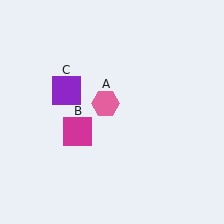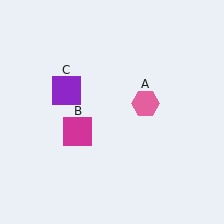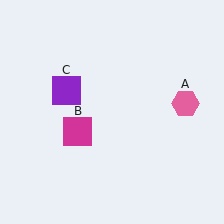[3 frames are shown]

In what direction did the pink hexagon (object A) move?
The pink hexagon (object A) moved right.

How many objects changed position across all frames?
1 object changed position: pink hexagon (object A).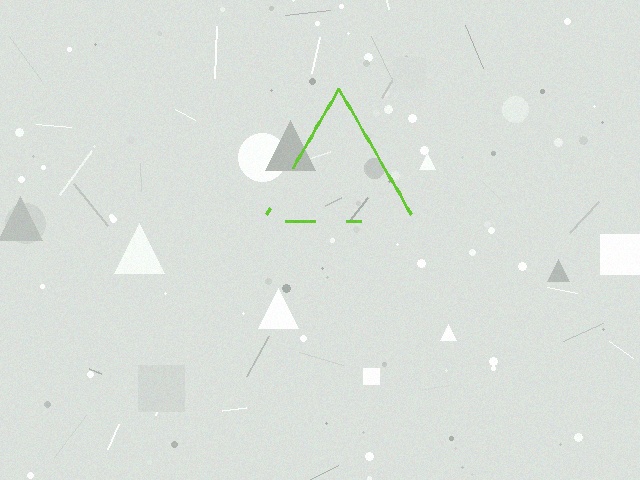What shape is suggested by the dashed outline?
The dashed outline suggests a triangle.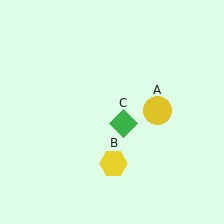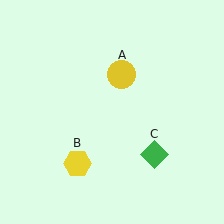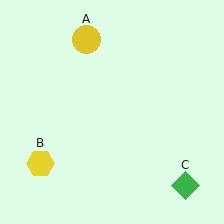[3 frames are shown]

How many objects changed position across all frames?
3 objects changed position: yellow circle (object A), yellow hexagon (object B), green diamond (object C).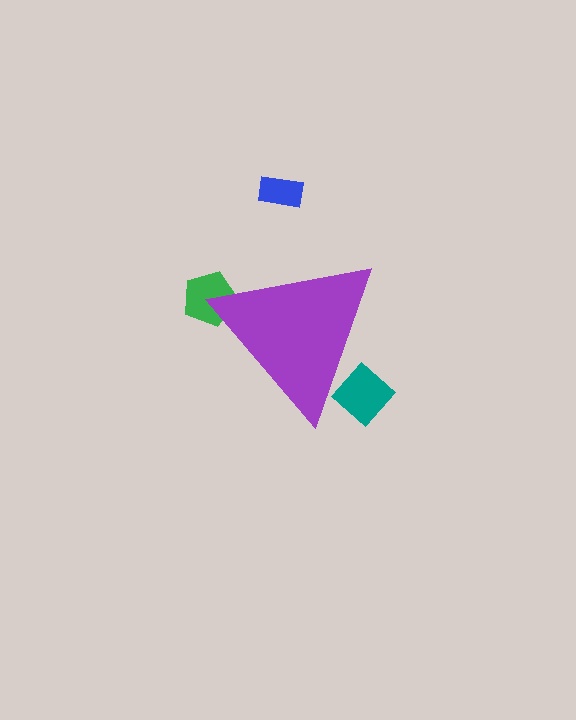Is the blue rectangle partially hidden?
No, the blue rectangle is fully visible.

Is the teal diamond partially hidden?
Yes, the teal diamond is partially hidden behind the purple triangle.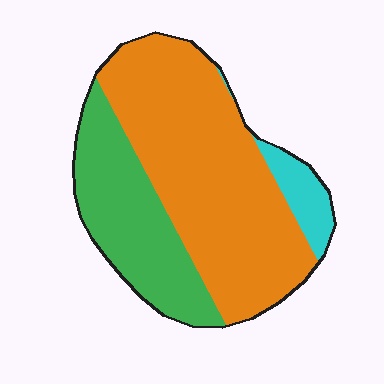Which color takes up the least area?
Cyan, at roughly 10%.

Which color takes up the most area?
Orange, at roughly 60%.